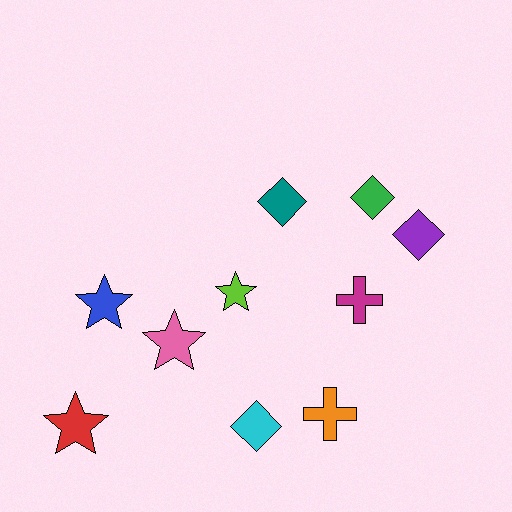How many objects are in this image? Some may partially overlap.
There are 10 objects.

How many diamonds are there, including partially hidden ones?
There are 4 diamonds.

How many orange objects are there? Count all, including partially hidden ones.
There is 1 orange object.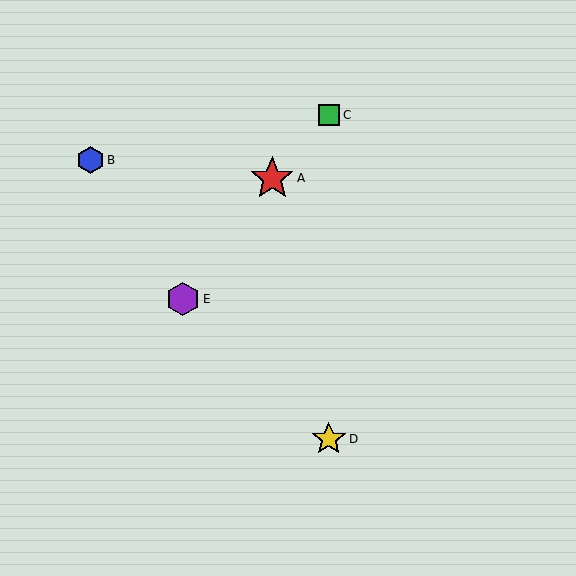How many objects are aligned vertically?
2 objects (C, D) are aligned vertically.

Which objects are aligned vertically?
Objects C, D are aligned vertically.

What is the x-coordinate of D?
Object D is at x≈329.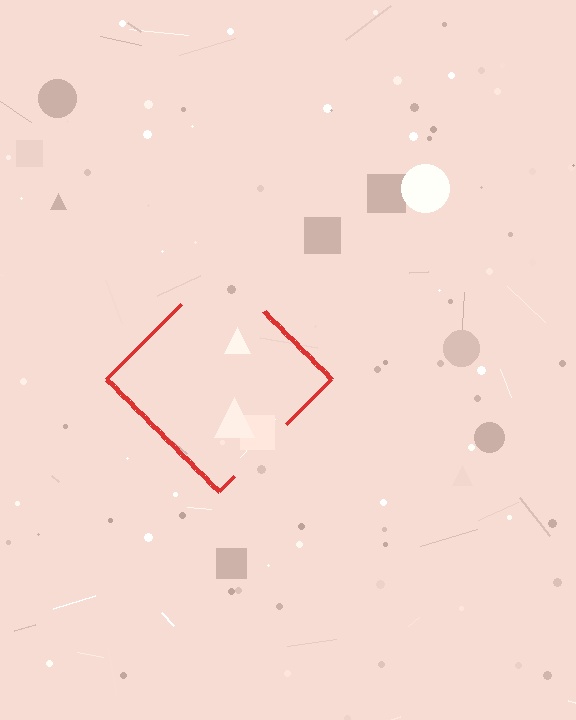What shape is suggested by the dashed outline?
The dashed outline suggests a diamond.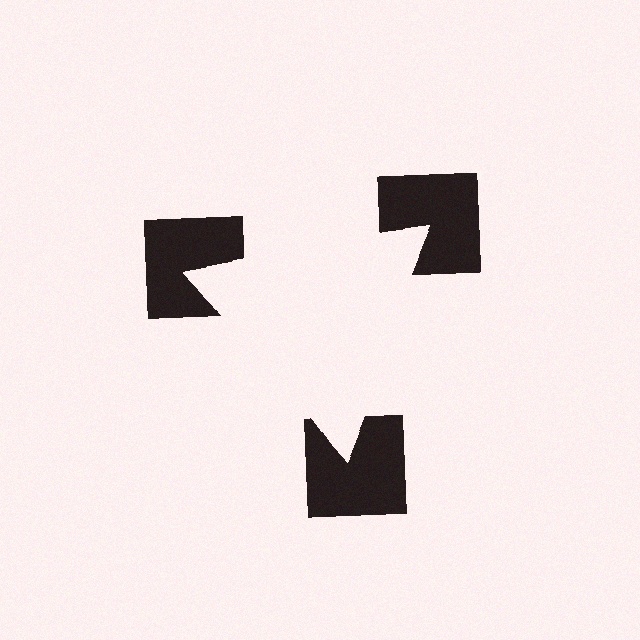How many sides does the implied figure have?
3 sides.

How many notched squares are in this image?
There are 3 — one at each vertex of the illusory triangle.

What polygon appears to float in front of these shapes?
An illusory triangle — its edges are inferred from the aligned wedge cuts in the notched squares, not physically drawn.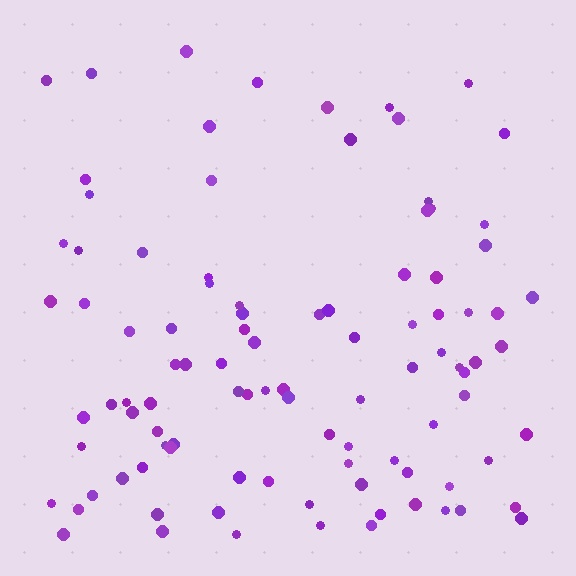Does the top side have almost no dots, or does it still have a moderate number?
Still a moderate number, just noticeably fewer than the bottom.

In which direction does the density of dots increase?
From top to bottom, with the bottom side densest.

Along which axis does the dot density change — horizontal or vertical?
Vertical.